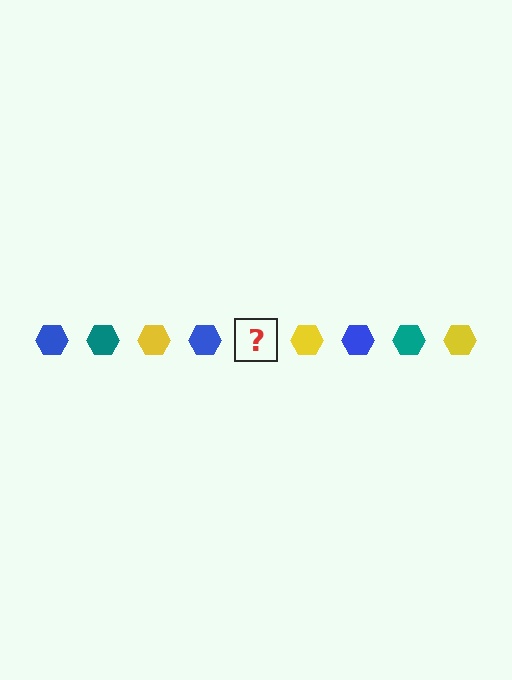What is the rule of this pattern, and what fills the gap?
The rule is that the pattern cycles through blue, teal, yellow hexagons. The gap should be filled with a teal hexagon.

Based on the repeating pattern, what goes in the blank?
The blank should be a teal hexagon.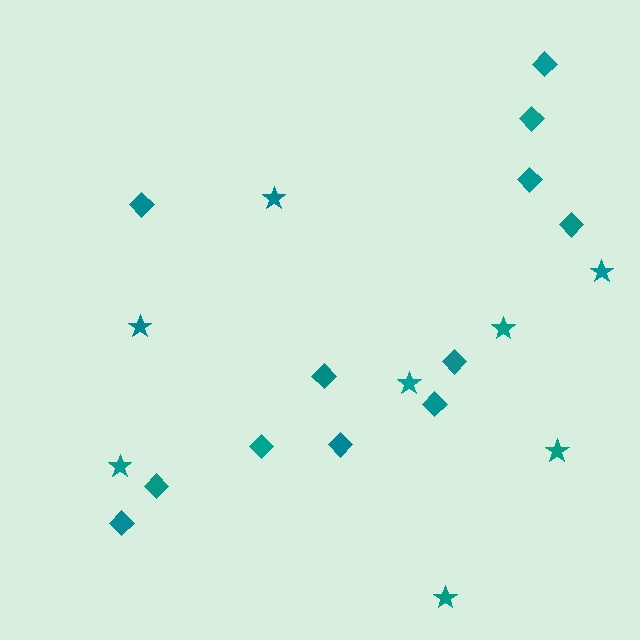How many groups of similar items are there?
There are 2 groups: one group of stars (8) and one group of diamonds (12).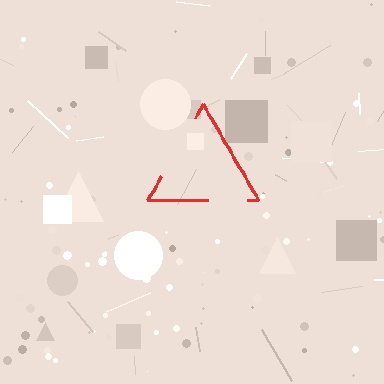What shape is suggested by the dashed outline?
The dashed outline suggests a triangle.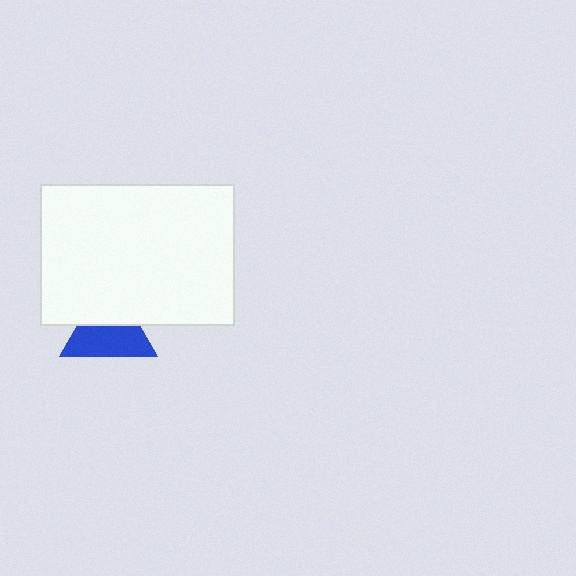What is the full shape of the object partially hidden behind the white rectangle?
The partially hidden object is a blue triangle.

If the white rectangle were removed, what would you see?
You would see the complete blue triangle.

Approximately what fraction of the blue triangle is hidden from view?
Roughly 40% of the blue triangle is hidden behind the white rectangle.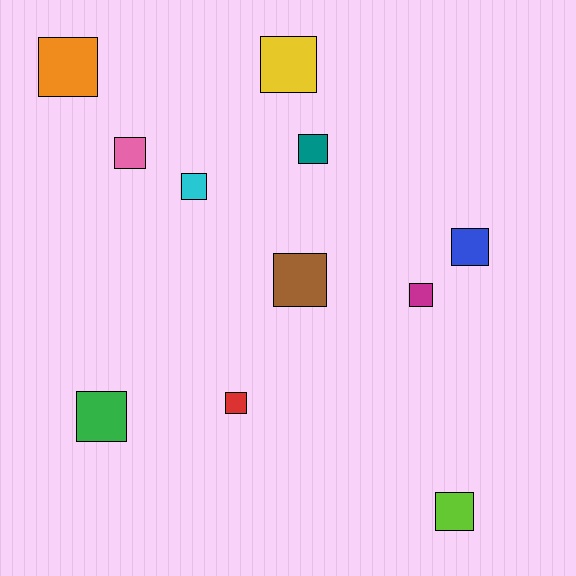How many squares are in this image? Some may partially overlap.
There are 11 squares.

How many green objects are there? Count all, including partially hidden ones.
There is 1 green object.